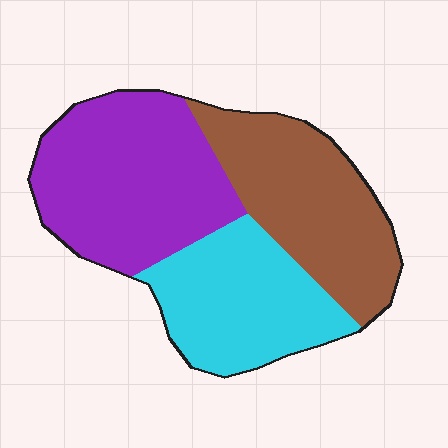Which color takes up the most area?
Purple, at roughly 40%.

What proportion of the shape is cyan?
Cyan covers about 30% of the shape.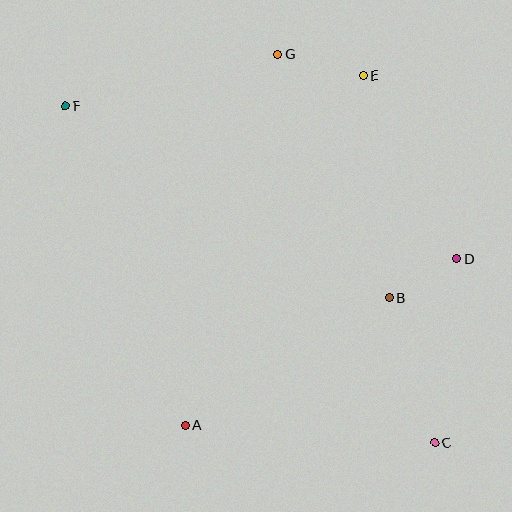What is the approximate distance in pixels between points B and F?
The distance between B and F is approximately 377 pixels.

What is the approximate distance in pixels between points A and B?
The distance between A and B is approximately 241 pixels.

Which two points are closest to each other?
Points B and D are closest to each other.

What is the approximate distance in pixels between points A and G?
The distance between A and G is approximately 382 pixels.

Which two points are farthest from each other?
Points C and F are farthest from each other.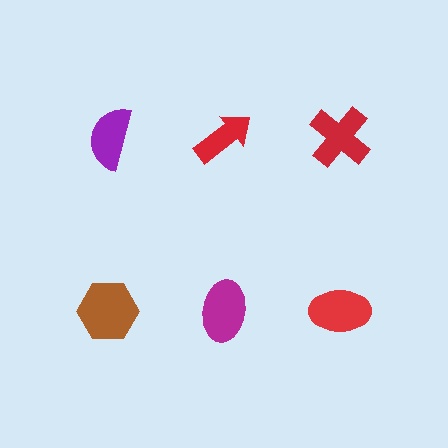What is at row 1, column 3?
A red cross.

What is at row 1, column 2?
A red arrow.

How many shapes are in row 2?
3 shapes.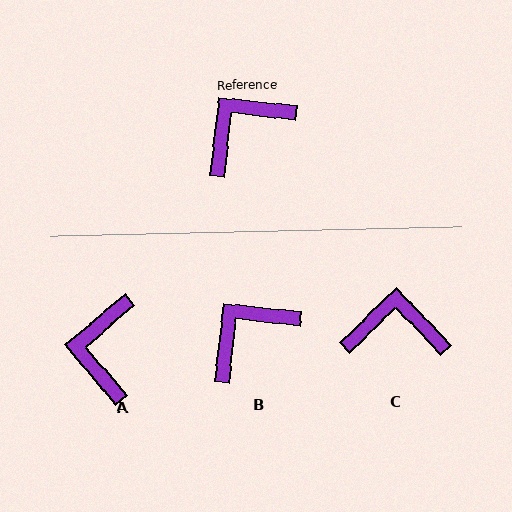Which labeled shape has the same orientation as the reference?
B.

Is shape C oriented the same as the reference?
No, it is off by about 40 degrees.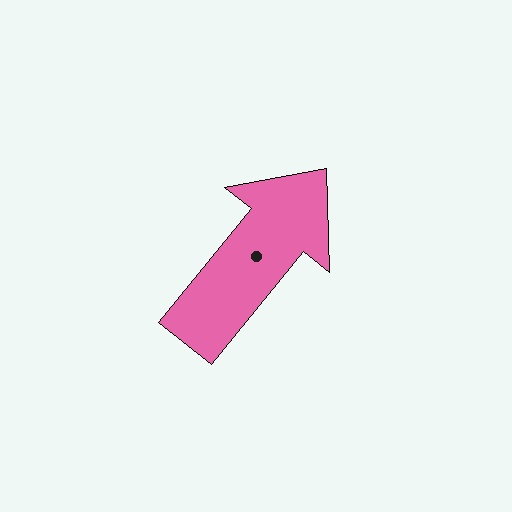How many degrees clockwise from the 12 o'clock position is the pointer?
Approximately 39 degrees.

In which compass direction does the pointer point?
Northeast.